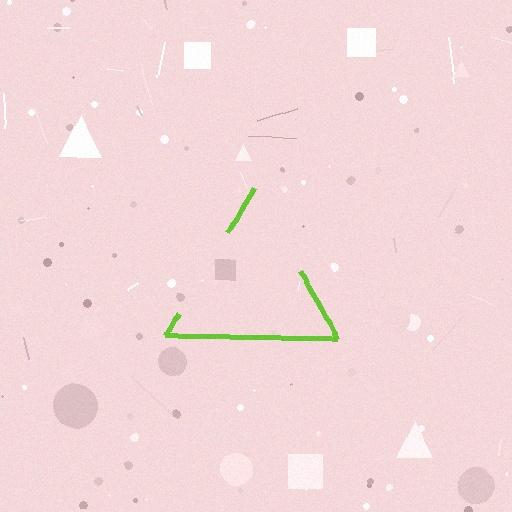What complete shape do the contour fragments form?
The contour fragments form a triangle.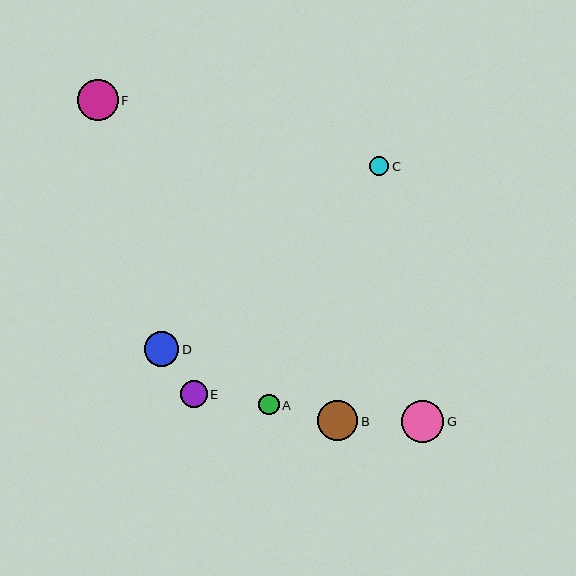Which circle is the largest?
Circle G is the largest with a size of approximately 42 pixels.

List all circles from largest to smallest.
From largest to smallest: G, F, B, D, E, A, C.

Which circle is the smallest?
Circle C is the smallest with a size of approximately 19 pixels.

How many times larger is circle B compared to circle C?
Circle B is approximately 2.1 times the size of circle C.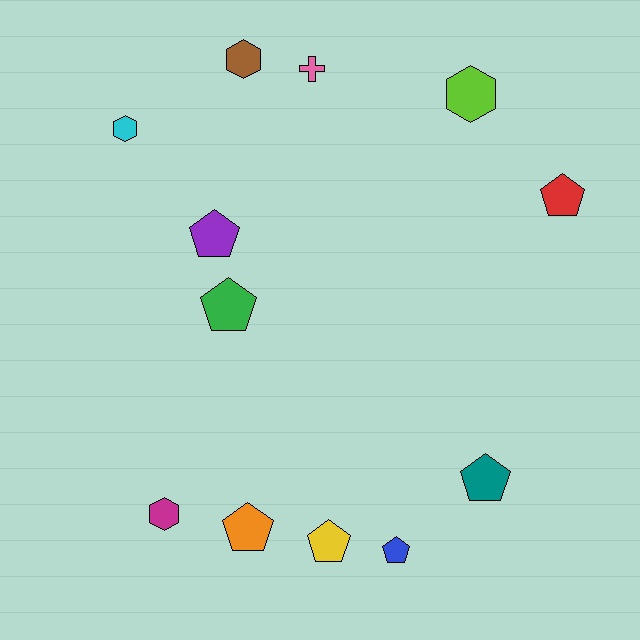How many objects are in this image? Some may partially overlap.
There are 12 objects.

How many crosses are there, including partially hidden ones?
There is 1 cross.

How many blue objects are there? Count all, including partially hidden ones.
There is 1 blue object.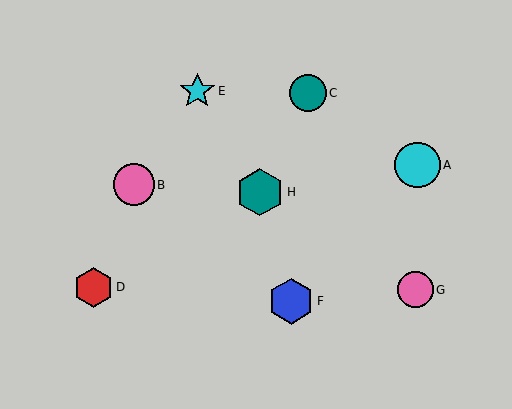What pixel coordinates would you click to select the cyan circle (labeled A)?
Click at (418, 165) to select the cyan circle A.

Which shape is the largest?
The teal hexagon (labeled H) is the largest.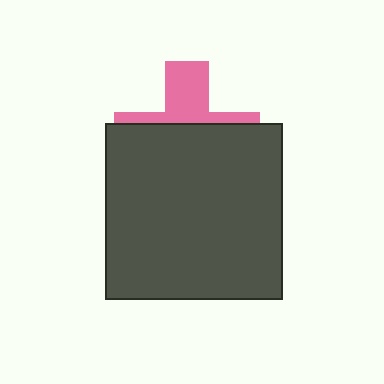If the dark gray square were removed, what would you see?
You would see the complete pink cross.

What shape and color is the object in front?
The object in front is a dark gray square.